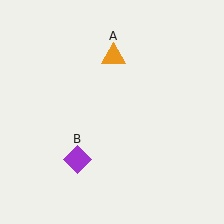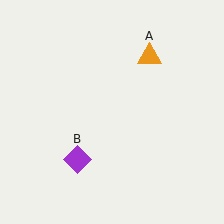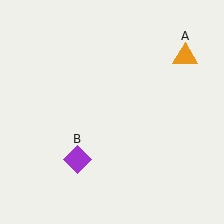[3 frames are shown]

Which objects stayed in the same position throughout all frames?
Purple diamond (object B) remained stationary.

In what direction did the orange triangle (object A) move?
The orange triangle (object A) moved right.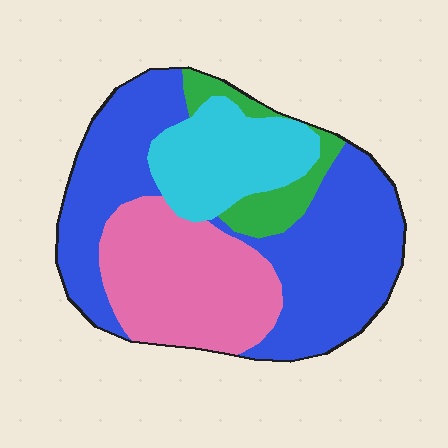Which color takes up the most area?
Blue, at roughly 45%.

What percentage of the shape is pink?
Pink covers 27% of the shape.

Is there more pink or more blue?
Blue.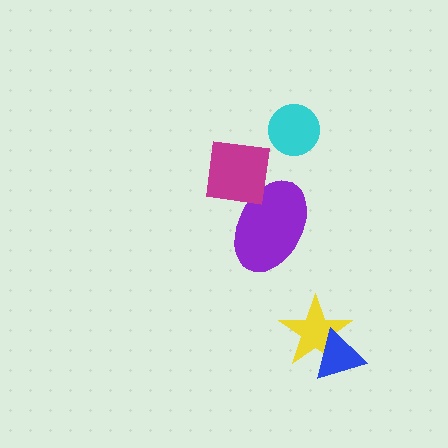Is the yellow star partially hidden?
Yes, it is partially covered by another shape.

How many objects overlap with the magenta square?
1 object overlaps with the magenta square.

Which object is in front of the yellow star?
The blue triangle is in front of the yellow star.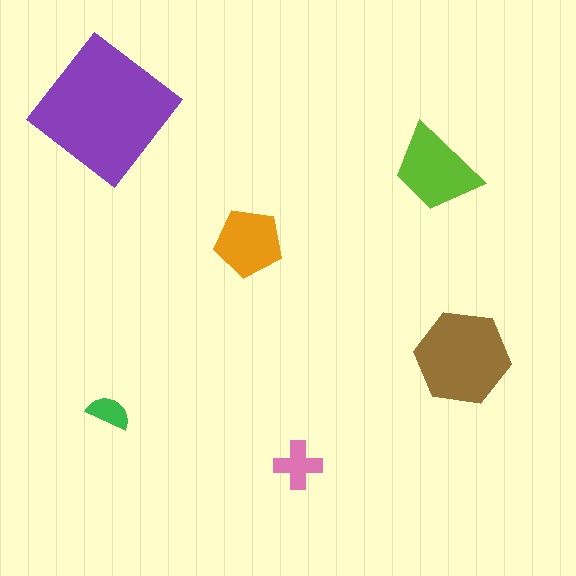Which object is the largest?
The purple diamond.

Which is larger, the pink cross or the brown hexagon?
The brown hexagon.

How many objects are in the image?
There are 6 objects in the image.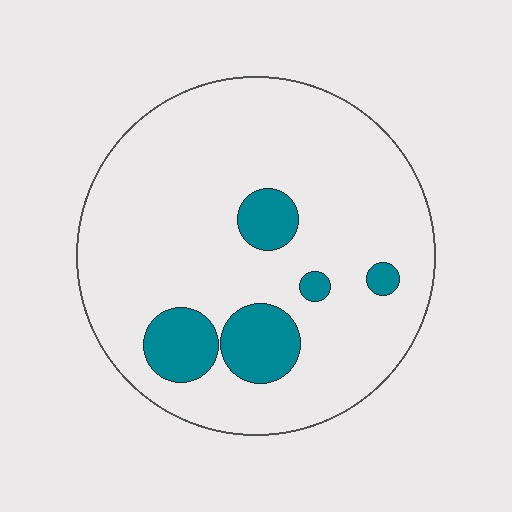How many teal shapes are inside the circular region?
5.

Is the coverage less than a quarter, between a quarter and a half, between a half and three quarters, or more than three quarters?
Less than a quarter.